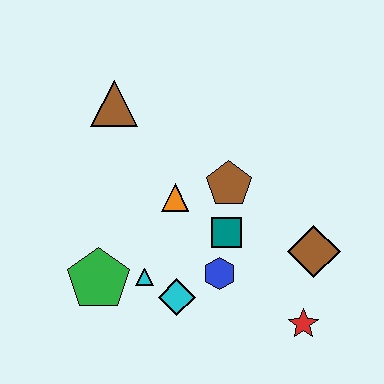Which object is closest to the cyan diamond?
The cyan triangle is closest to the cyan diamond.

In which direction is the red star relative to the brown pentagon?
The red star is below the brown pentagon.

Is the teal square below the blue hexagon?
No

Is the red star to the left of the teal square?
No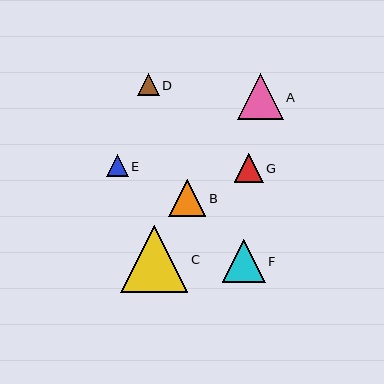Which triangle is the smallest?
Triangle E is the smallest with a size of approximately 21 pixels.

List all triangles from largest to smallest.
From largest to smallest: C, A, F, B, G, D, E.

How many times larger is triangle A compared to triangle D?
Triangle A is approximately 2.1 times the size of triangle D.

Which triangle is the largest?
Triangle C is the largest with a size of approximately 67 pixels.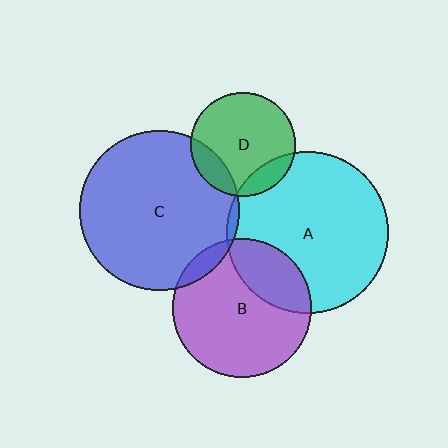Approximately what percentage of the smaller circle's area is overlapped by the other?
Approximately 25%.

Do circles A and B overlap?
Yes.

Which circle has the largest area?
Circle A (cyan).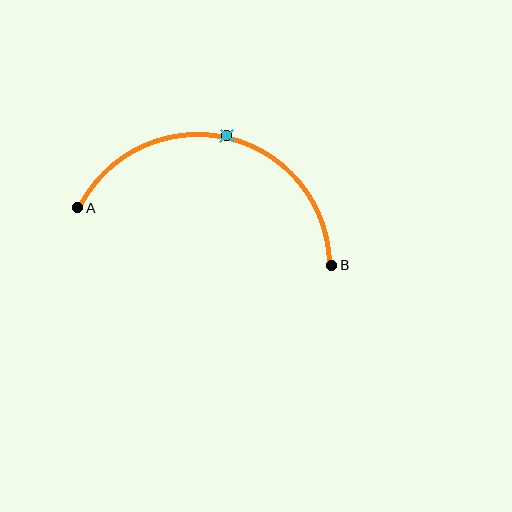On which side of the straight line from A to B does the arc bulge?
The arc bulges above the straight line connecting A and B.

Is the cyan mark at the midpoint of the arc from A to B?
Yes. The cyan mark lies on the arc at equal arc-length from both A and B — it is the arc midpoint.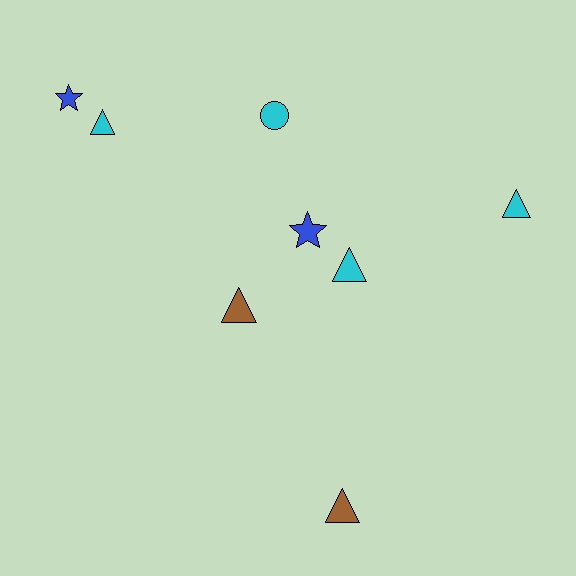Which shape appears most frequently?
Triangle, with 5 objects.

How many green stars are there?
There are no green stars.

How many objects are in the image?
There are 8 objects.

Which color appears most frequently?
Cyan, with 4 objects.